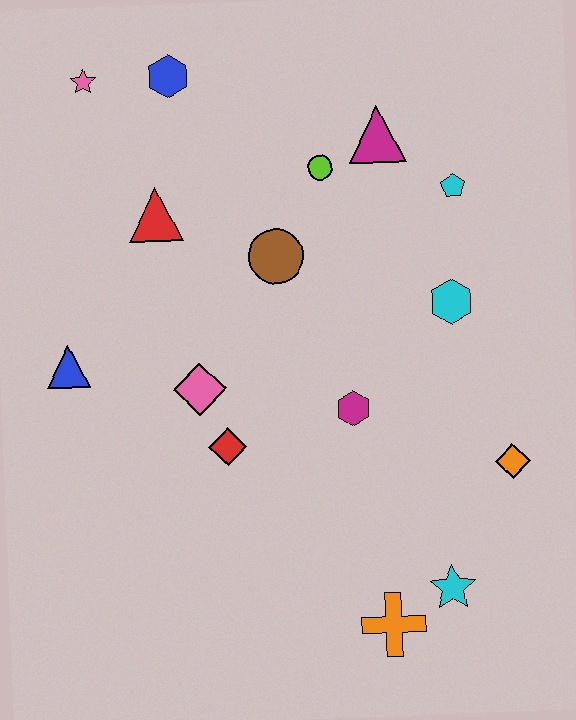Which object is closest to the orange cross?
The cyan star is closest to the orange cross.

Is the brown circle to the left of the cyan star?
Yes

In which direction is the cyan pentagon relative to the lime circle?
The cyan pentagon is to the right of the lime circle.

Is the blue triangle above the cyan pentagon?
No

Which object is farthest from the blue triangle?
The orange diamond is farthest from the blue triangle.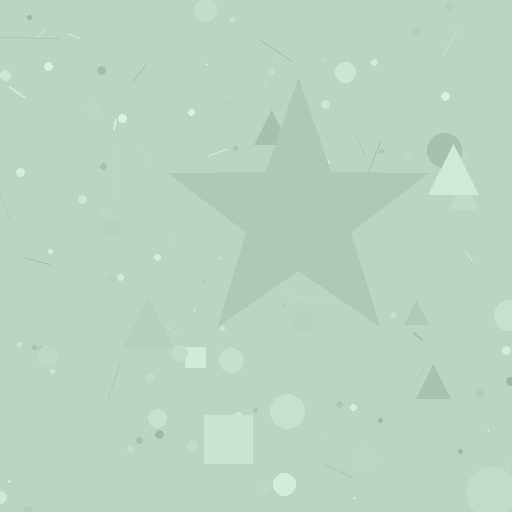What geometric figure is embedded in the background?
A star is embedded in the background.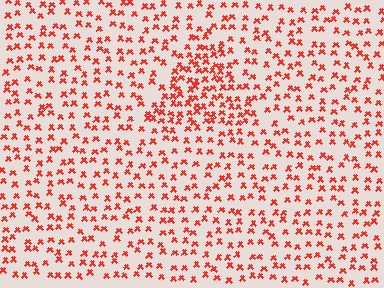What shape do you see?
I see a triangle.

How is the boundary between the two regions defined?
The boundary is defined by a change in element density (approximately 1.8x ratio). All elements are the same color, size, and shape.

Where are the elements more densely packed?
The elements are more densely packed inside the triangle boundary.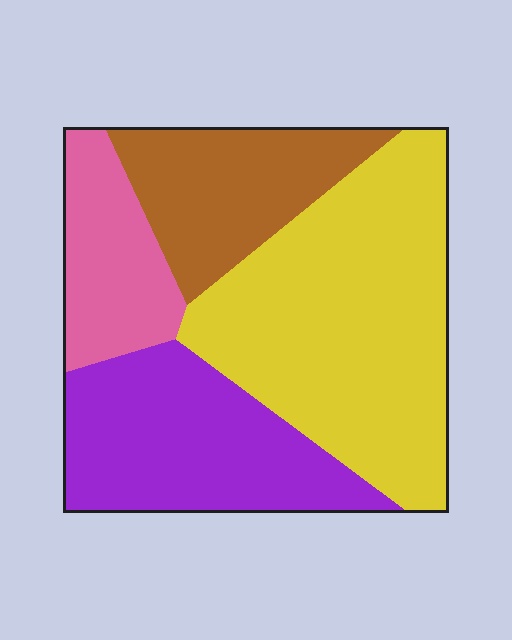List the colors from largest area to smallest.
From largest to smallest: yellow, purple, brown, pink.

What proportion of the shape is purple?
Purple covers around 25% of the shape.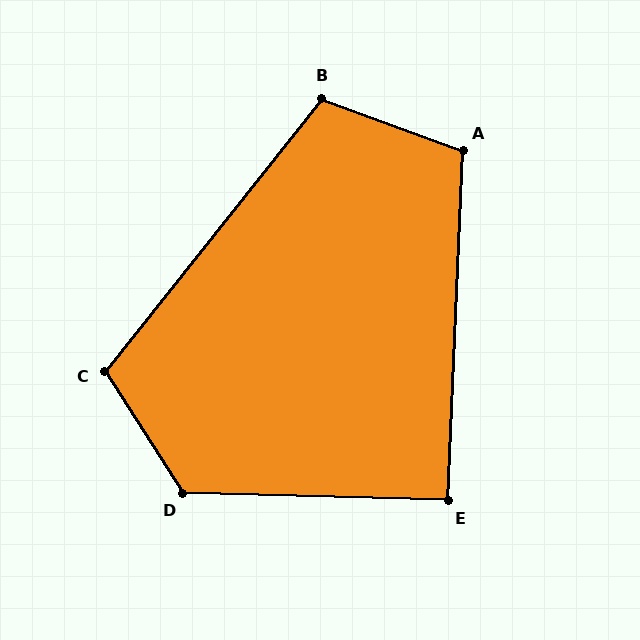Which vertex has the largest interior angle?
D, at approximately 124 degrees.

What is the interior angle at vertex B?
Approximately 108 degrees (obtuse).